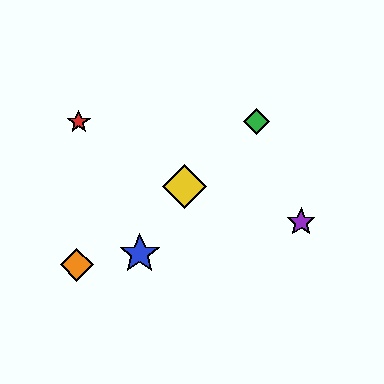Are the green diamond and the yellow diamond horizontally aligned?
No, the green diamond is at y≈122 and the yellow diamond is at y≈186.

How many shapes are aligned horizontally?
2 shapes (the red star, the green diamond) are aligned horizontally.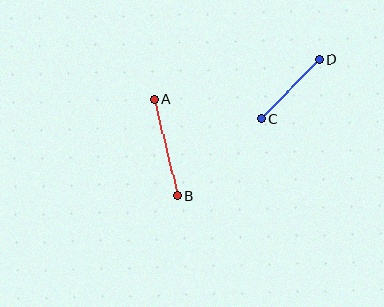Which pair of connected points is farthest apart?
Points A and B are farthest apart.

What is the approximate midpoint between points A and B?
The midpoint is at approximately (166, 148) pixels.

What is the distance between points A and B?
The distance is approximately 99 pixels.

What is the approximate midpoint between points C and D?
The midpoint is at approximately (290, 89) pixels.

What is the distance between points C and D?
The distance is approximately 83 pixels.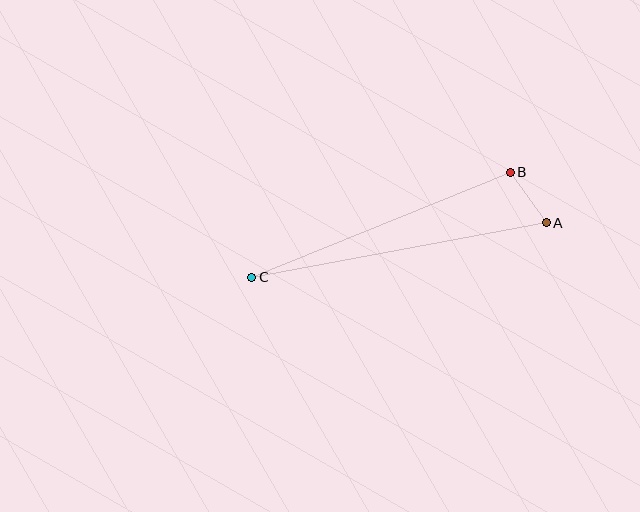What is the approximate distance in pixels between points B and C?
The distance between B and C is approximately 279 pixels.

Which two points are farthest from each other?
Points A and C are farthest from each other.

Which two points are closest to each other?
Points A and B are closest to each other.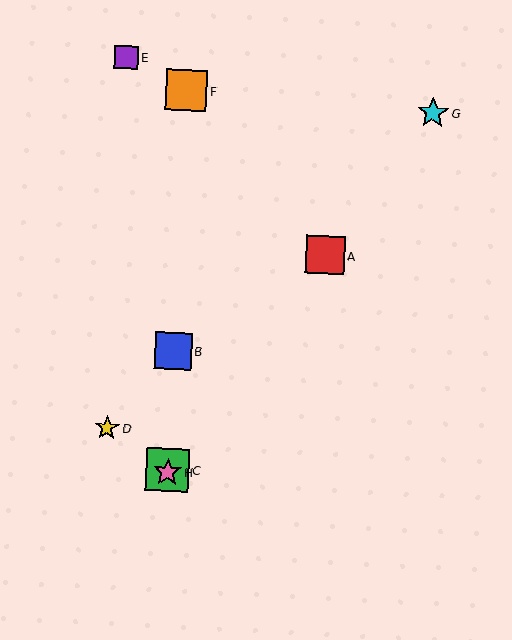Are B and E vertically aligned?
No, B is at x≈173 and E is at x≈126.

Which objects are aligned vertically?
Objects B, C, F, H are aligned vertically.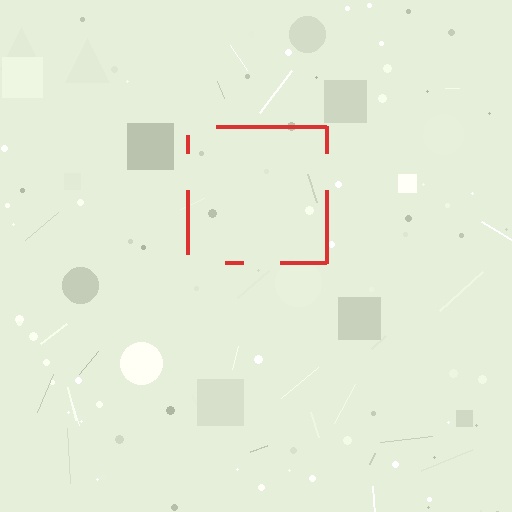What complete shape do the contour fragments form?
The contour fragments form a square.